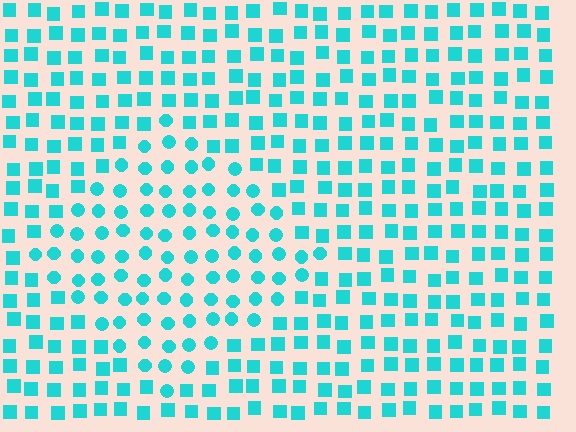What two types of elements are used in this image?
The image uses circles inside the diamond region and squares outside it.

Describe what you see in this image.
The image is filled with small cyan elements arranged in a uniform grid. A diamond-shaped region contains circles, while the surrounding area contains squares. The boundary is defined purely by the change in element shape.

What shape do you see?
I see a diamond.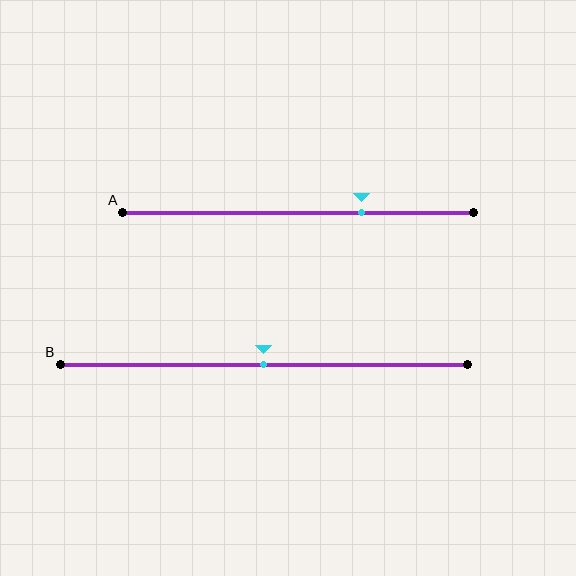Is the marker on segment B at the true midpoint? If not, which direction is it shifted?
Yes, the marker on segment B is at the true midpoint.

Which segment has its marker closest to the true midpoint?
Segment B has its marker closest to the true midpoint.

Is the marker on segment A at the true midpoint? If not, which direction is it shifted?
No, the marker on segment A is shifted to the right by about 18% of the segment length.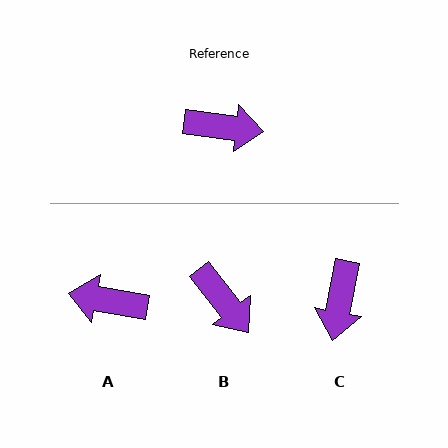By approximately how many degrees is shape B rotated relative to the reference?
Approximately 45 degrees clockwise.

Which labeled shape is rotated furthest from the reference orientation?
A, about 177 degrees away.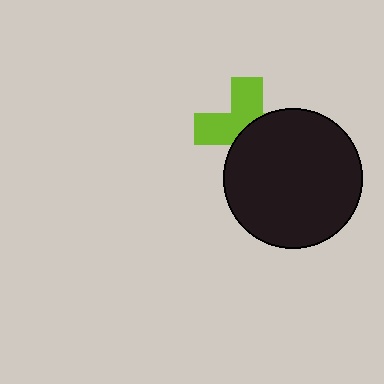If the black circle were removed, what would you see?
You would see the complete lime cross.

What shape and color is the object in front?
The object in front is a black circle.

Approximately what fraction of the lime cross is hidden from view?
Roughly 51% of the lime cross is hidden behind the black circle.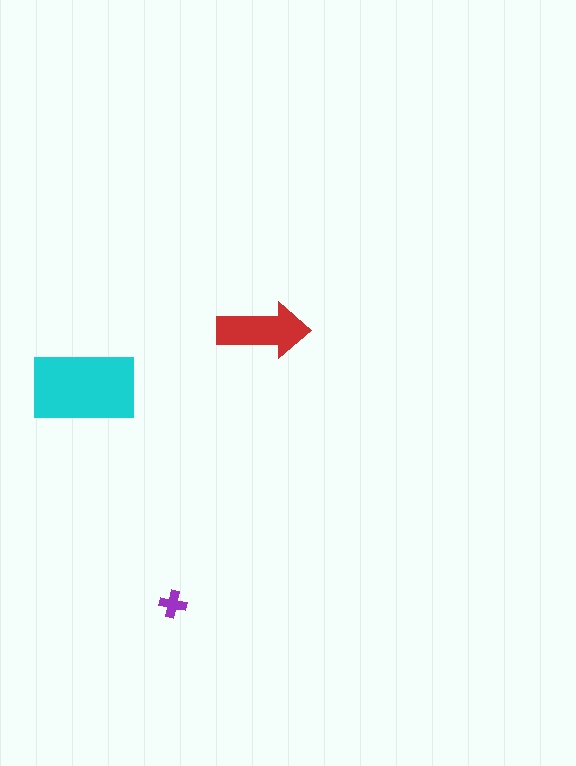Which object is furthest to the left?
The cyan rectangle is leftmost.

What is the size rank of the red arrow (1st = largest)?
2nd.